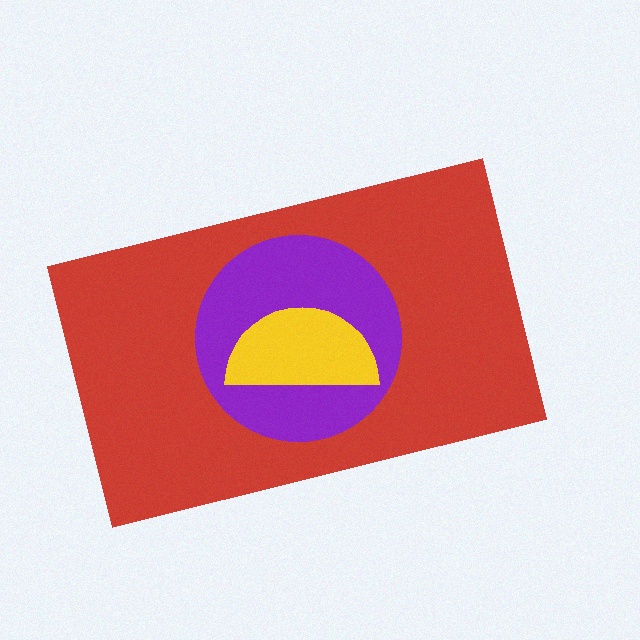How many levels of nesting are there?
3.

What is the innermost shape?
The yellow semicircle.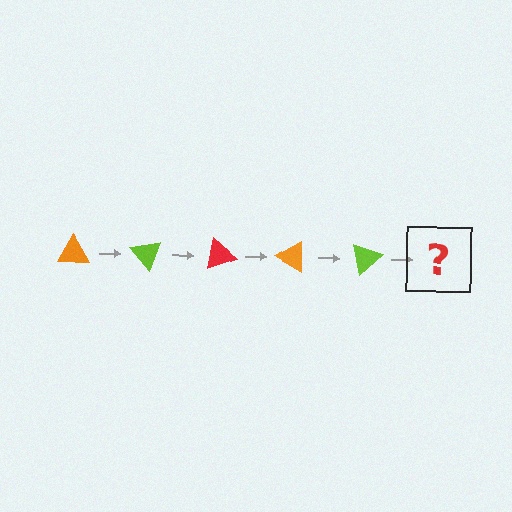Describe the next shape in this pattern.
It should be a red triangle, rotated 250 degrees from the start.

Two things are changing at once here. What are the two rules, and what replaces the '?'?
The two rules are that it rotates 50 degrees each step and the color cycles through orange, lime, and red. The '?' should be a red triangle, rotated 250 degrees from the start.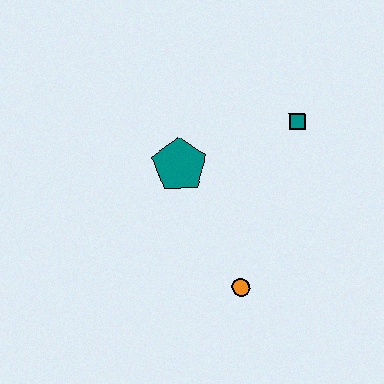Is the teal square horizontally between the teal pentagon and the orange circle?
No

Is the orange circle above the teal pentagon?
No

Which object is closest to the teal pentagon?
The teal square is closest to the teal pentagon.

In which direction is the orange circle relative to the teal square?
The orange circle is below the teal square.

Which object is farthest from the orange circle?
The teal square is farthest from the orange circle.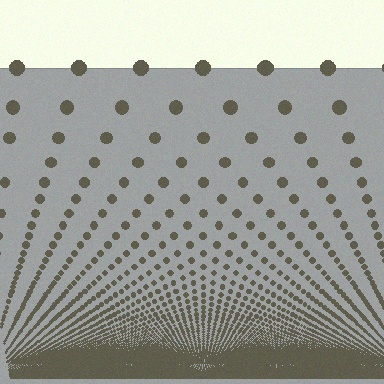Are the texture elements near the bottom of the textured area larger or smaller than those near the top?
Smaller. The gradient is inverted — elements near the bottom are smaller and denser.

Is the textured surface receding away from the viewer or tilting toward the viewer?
The surface appears to tilt toward the viewer. Texture elements get larger and sparser toward the top.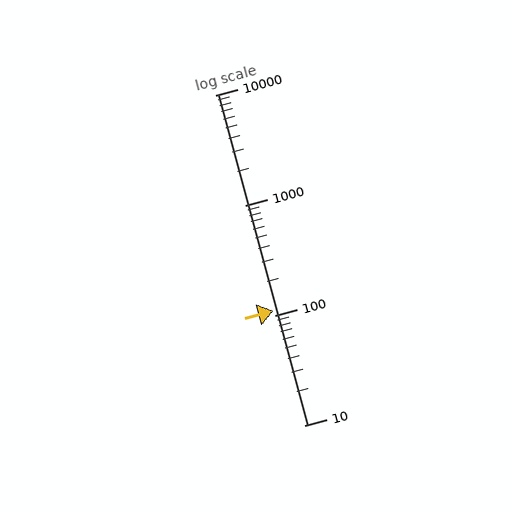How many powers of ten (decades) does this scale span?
The scale spans 3 decades, from 10 to 10000.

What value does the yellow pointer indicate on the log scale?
The pointer indicates approximately 110.